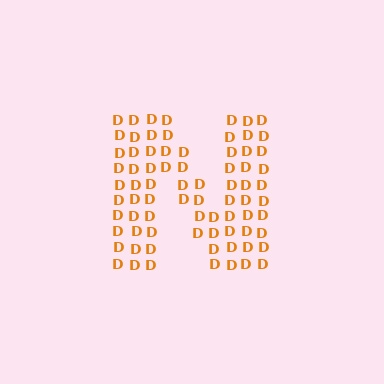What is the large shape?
The large shape is the letter N.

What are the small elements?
The small elements are letter D's.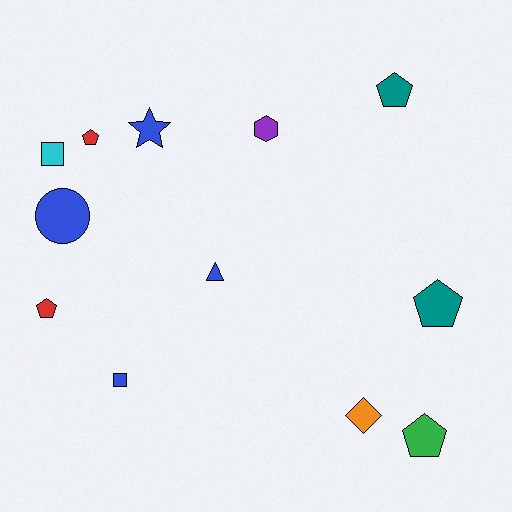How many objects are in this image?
There are 12 objects.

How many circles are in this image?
There is 1 circle.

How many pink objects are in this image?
There are no pink objects.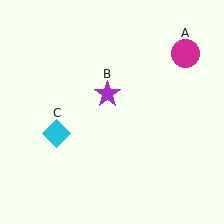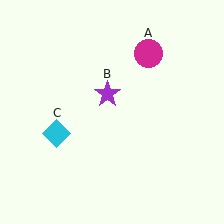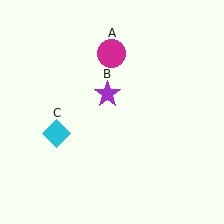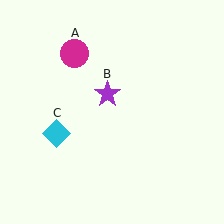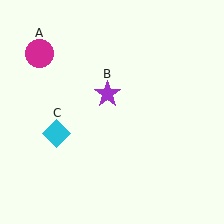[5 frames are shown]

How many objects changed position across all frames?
1 object changed position: magenta circle (object A).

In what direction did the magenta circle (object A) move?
The magenta circle (object A) moved left.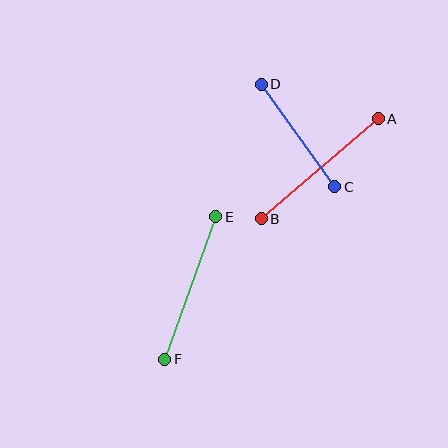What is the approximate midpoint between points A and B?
The midpoint is at approximately (320, 169) pixels.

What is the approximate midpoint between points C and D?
The midpoint is at approximately (298, 135) pixels.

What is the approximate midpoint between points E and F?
The midpoint is at approximately (190, 288) pixels.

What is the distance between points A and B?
The distance is approximately 154 pixels.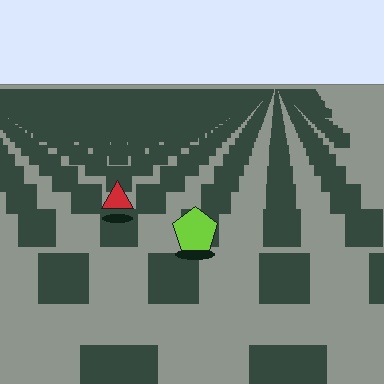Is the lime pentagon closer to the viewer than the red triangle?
Yes. The lime pentagon is closer — you can tell from the texture gradient: the ground texture is coarser near it.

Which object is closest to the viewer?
The lime pentagon is closest. The texture marks near it are larger and more spread out.